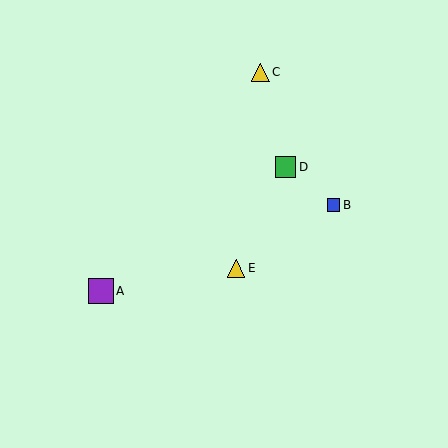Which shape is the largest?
The purple square (labeled A) is the largest.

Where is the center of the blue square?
The center of the blue square is at (333, 205).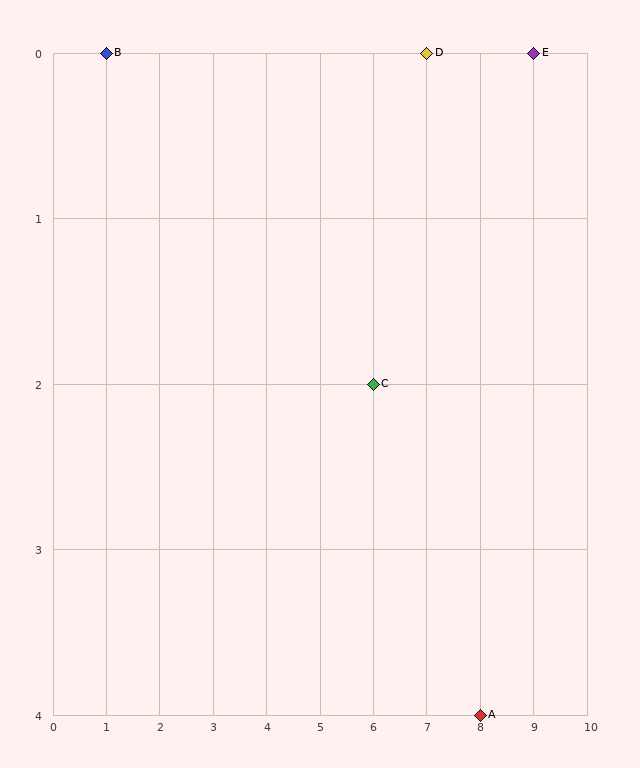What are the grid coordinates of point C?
Point C is at grid coordinates (6, 2).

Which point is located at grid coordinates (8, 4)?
Point A is at (8, 4).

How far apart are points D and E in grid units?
Points D and E are 2 columns apart.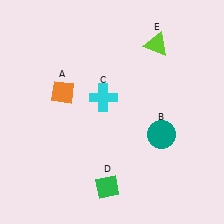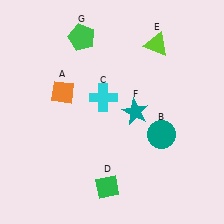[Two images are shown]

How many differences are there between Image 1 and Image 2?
There are 2 differences between the two images.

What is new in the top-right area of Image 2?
A teal star (F) was added in the top-right area of Image 2.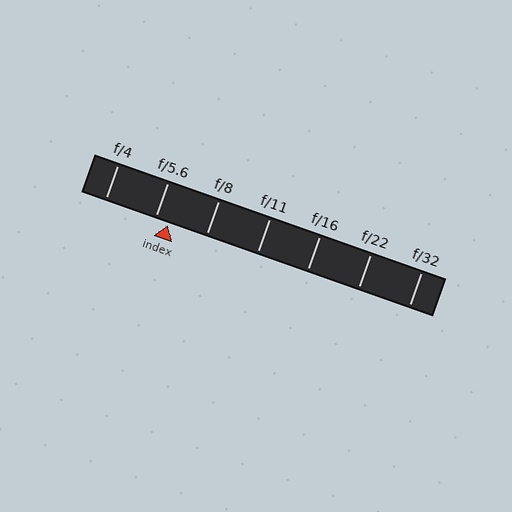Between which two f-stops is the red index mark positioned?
The index mark is between f/5.6 and f/8.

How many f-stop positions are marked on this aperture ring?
There are 7 f-stop positions marked.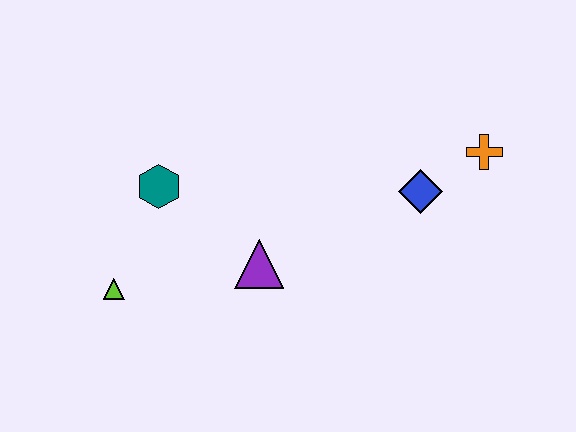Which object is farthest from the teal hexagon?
The orange cross is farthest from the teal hexagon.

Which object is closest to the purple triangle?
The teal hexagon is closest to the purple triangle.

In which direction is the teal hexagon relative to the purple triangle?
The teal hexagon is to the left of the purple triangle.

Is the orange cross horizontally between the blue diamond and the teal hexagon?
No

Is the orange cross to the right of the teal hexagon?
Yes